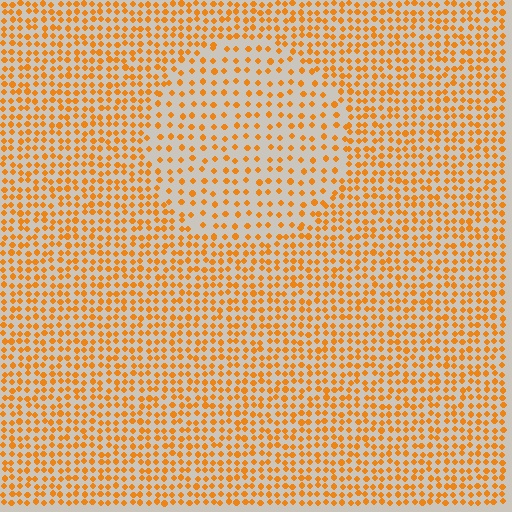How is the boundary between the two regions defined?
The boundary is defined by a change in element density (approximately 1.9x ratio). All elements are the same color, size, and shape.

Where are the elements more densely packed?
The elements are more densely packed outside the circle boundary.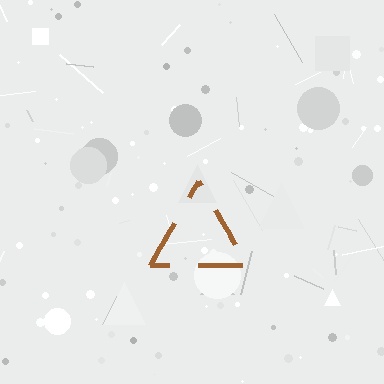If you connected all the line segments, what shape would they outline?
They would outline a triangle.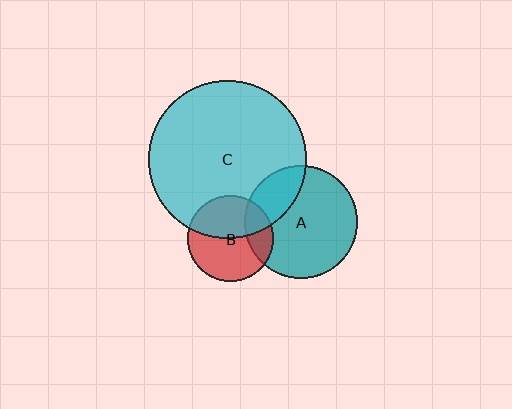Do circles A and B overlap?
Yes.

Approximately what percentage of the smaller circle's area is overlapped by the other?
Approximately 20%.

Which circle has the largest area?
Circle C (cyan).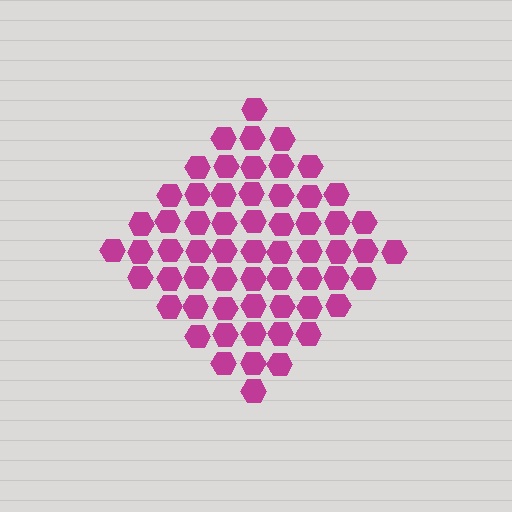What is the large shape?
The large shape is a diamond.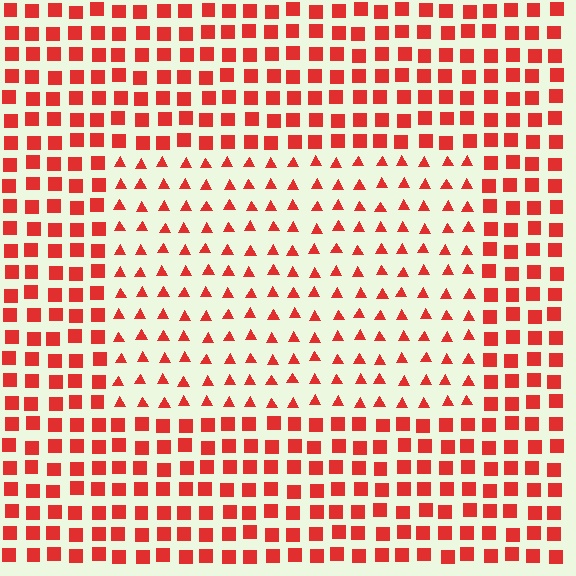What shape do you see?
I see a rectangle.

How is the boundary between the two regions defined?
The boundary is defined by a change in element shape: triangles inside vs. squares outside. All elements share the same color and spacing.